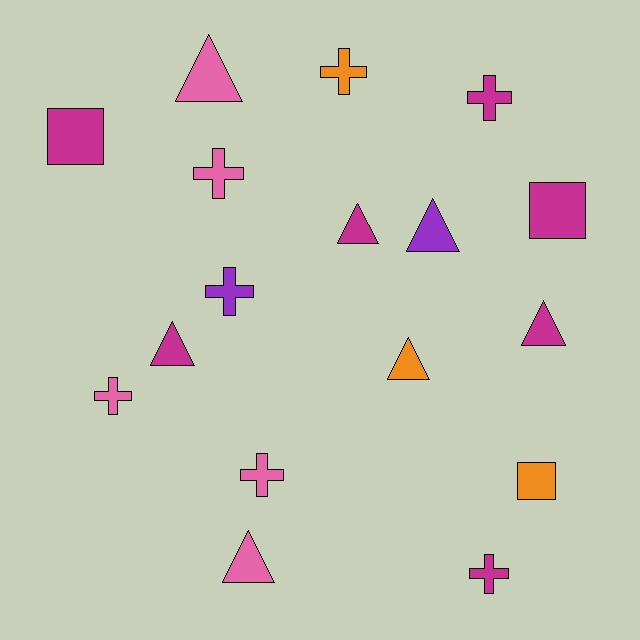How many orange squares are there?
There is 1 orange square.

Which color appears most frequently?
Magenta, with 7 objects.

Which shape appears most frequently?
Triangle, with 7 objects.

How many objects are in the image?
There are 17 objects.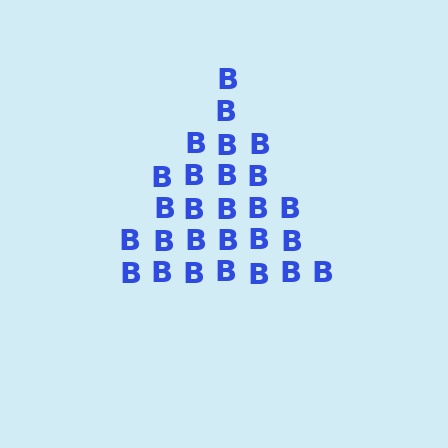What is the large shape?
The large shape is a triangle.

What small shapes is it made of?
It is made of small letter B's.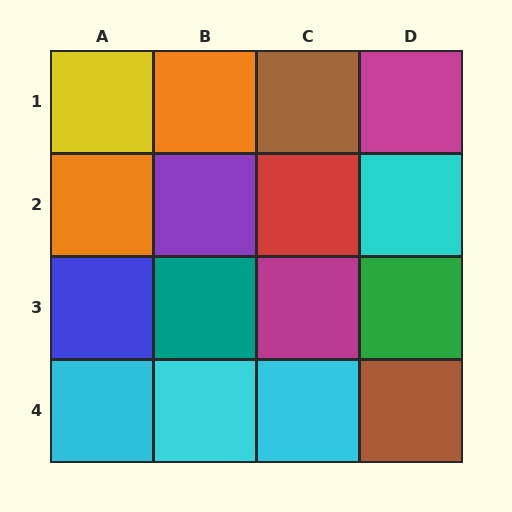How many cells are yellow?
1 cell is yellow.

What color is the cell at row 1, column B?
Orange.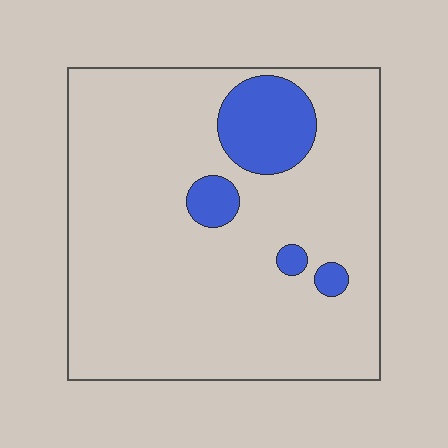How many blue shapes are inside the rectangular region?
4.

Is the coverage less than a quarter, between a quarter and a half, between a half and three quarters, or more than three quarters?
Less than a quarter.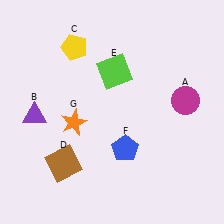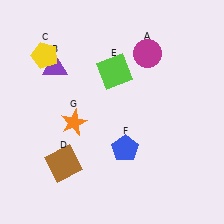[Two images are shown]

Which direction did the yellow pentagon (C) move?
The yellow pentagon (C) moved left.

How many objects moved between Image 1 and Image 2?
3 objects moved between the two images.